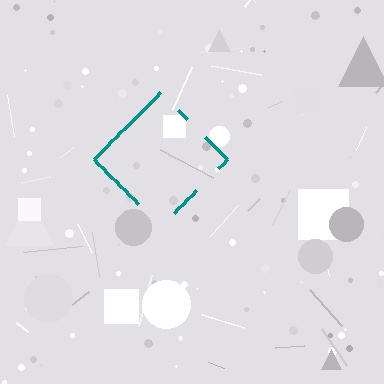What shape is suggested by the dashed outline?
The dashed outline suggests a diamond.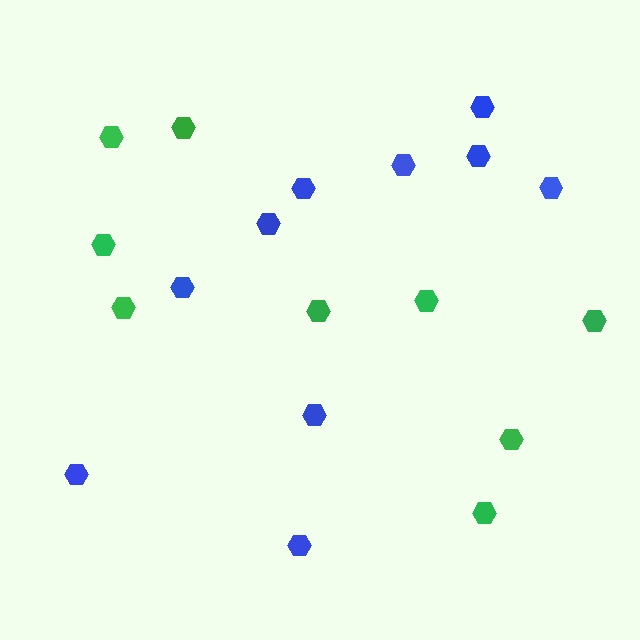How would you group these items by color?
There are 2 groups: one group of blue hexagons (10) and one group of green hexagons (9).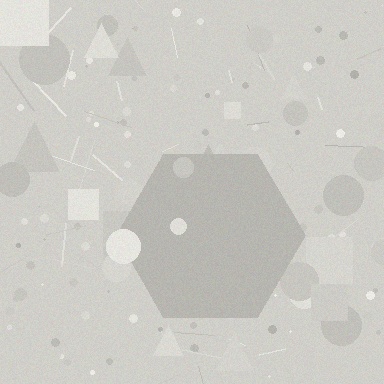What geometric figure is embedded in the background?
A hexagon is embedded in the background.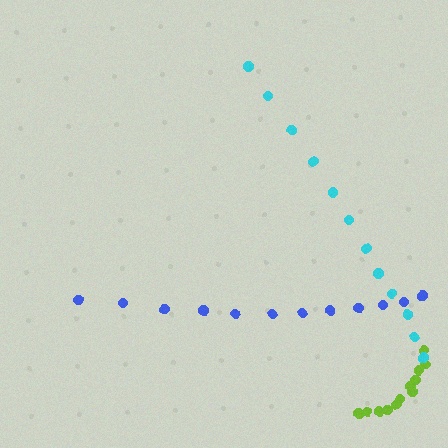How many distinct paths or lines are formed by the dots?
There are 3 distinct paths.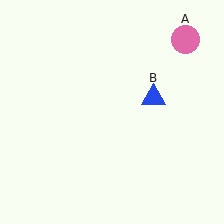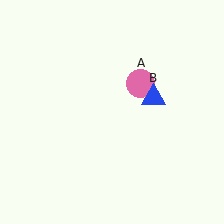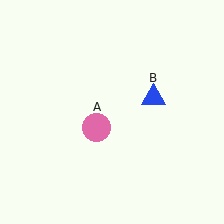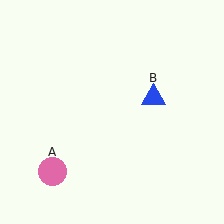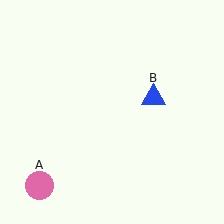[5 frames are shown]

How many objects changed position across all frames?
1 object changed position: pink circle (object A).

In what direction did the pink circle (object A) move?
The pink circle (object A) moved down and to the left.